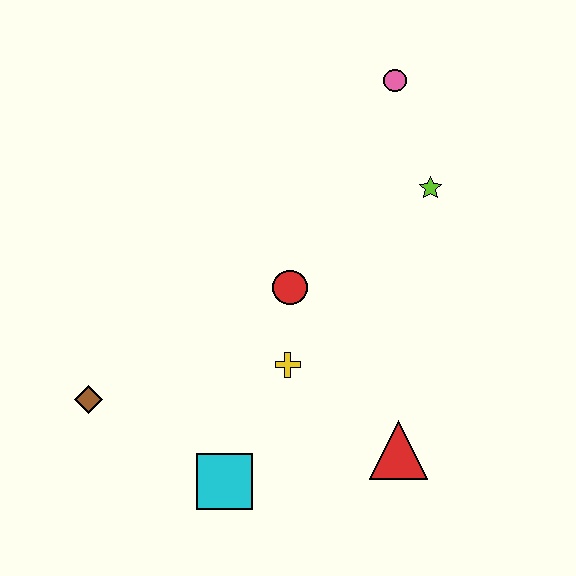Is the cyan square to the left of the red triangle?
Yes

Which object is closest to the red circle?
The yellow cross is closest to the red circle.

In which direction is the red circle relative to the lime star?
The red circle is to the left of the lime star.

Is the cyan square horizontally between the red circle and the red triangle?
No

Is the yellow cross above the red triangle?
Yes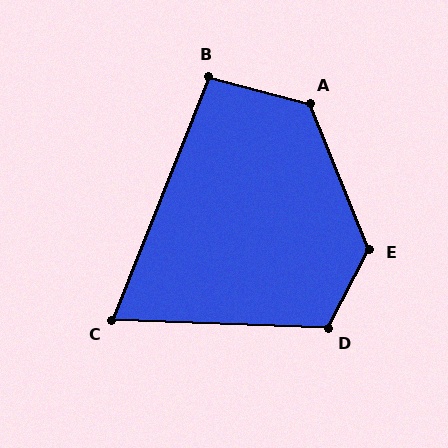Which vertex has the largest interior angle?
E, at approximately 130 degrees.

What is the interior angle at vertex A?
Approximately 127 degrees (obtuse).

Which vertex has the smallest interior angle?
C, at approximately 71 degrees.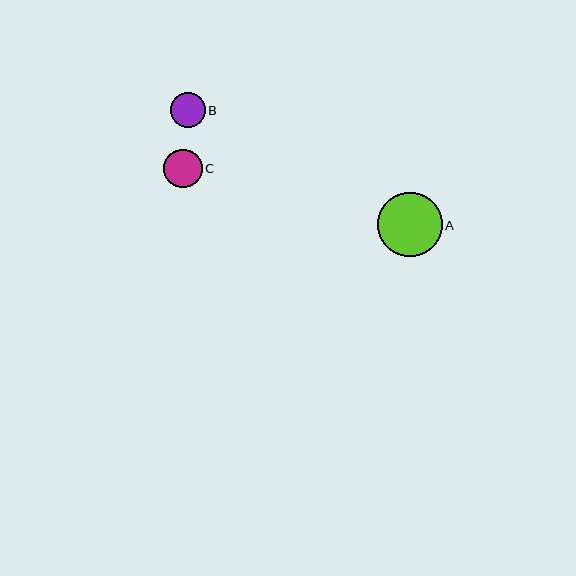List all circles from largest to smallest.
From largest to smallest: A, C, B.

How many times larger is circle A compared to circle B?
Circle A is approximately 1.8 times the size of circle B.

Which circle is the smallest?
Circle B is the smallest with a size of approximately 35 pixels.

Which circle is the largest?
Circle A is the largest with a size of approximately 64 pixels.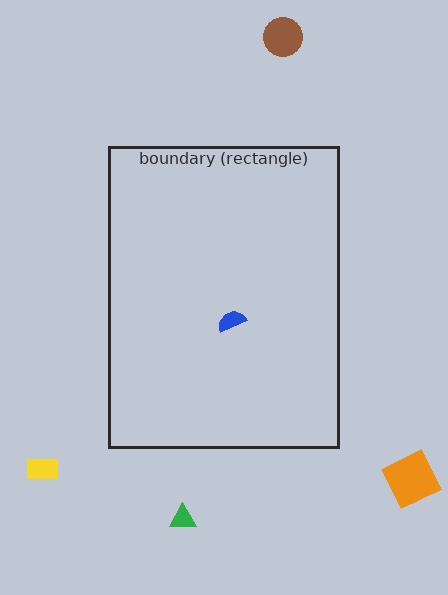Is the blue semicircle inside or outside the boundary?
Inside.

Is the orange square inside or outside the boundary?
Outside.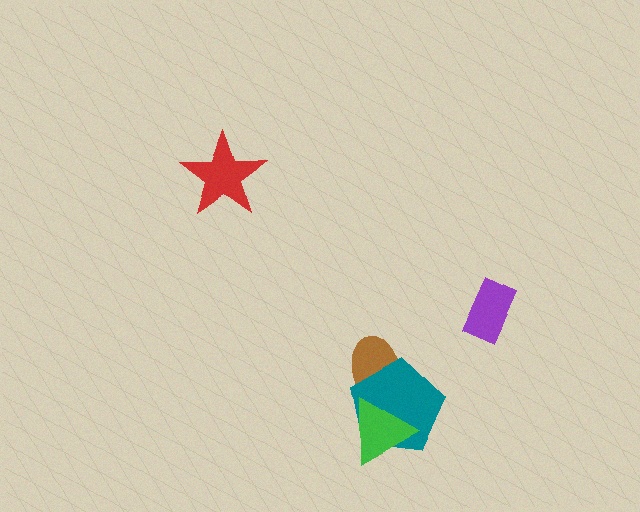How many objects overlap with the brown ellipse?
2 objects overlap with the brown ellipse.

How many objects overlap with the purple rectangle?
0 objects overlap with the purple rectangle.